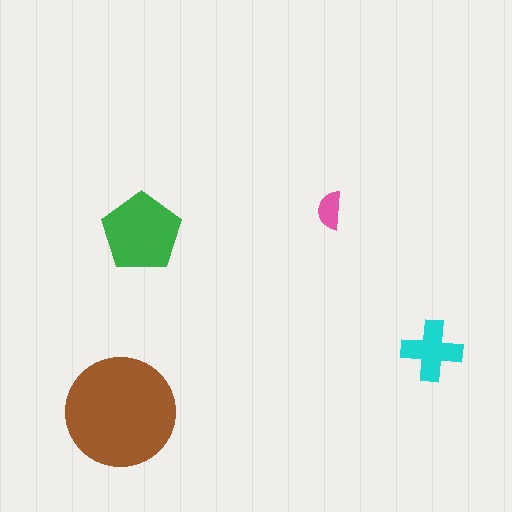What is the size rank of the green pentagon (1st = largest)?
2nd.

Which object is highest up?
The pink semicircle is topmost.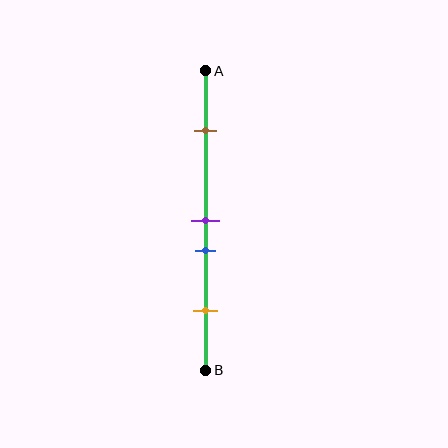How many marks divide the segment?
There are 4 marks dividing the segment.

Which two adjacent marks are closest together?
The purple and blue marks are the closest adjacent pair.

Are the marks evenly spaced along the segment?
No, the marks are not evenly spaced.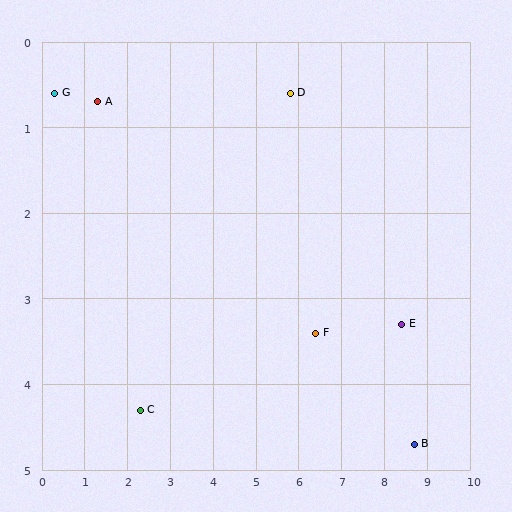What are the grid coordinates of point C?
Point C is at approximately (2.3, 4.3).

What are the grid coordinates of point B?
Point B is at approximately (8.7, 4.7).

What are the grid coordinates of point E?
Point E is at approximately (8.4, 3.3).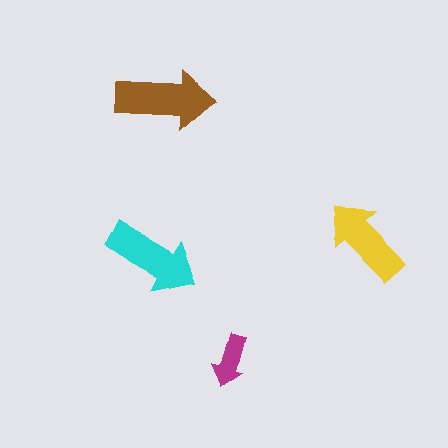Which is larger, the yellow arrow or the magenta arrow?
The yellow one.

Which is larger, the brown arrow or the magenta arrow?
The brown one.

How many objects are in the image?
There are 4 objects in the image.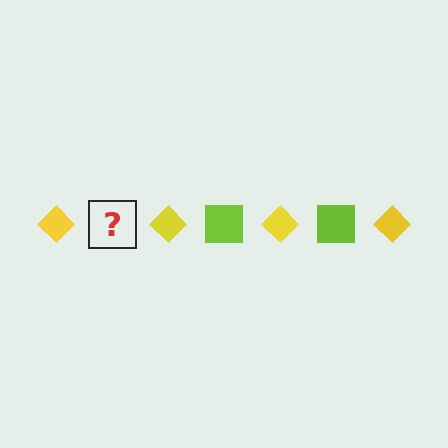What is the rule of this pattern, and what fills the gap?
The rule is that the pattern alternates between yellow diamond and lime square. The gap should be filled with a lime square.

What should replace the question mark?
The question mark should be replaced with a lime square.